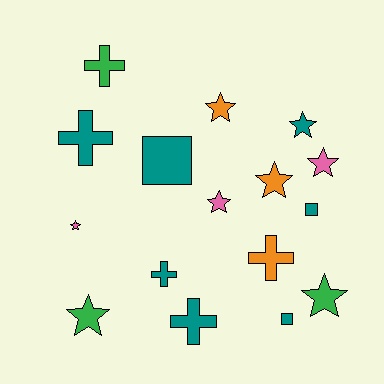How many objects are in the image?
There are 16 objects.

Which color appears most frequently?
Teal, with 7 objects.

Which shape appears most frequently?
Star, with 8 objects.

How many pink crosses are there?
There are no pink crosses.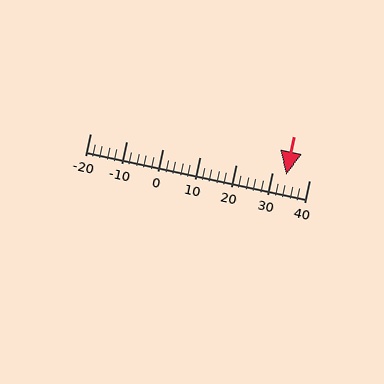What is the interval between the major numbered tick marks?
The major tick marks are spaced 10 units apart.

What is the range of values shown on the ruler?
The ruler shows values from -20 to 40.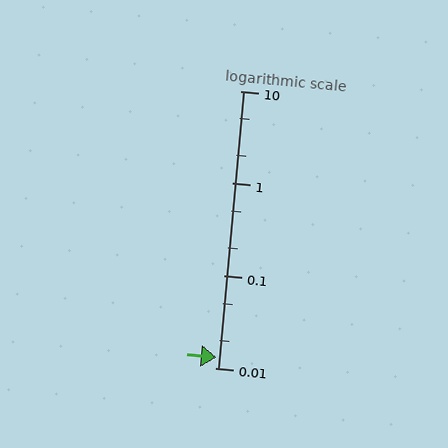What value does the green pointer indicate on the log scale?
The pointer indicates approximately 0.013.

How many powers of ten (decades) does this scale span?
The scale spans 3 decades, from 0.01 to 10.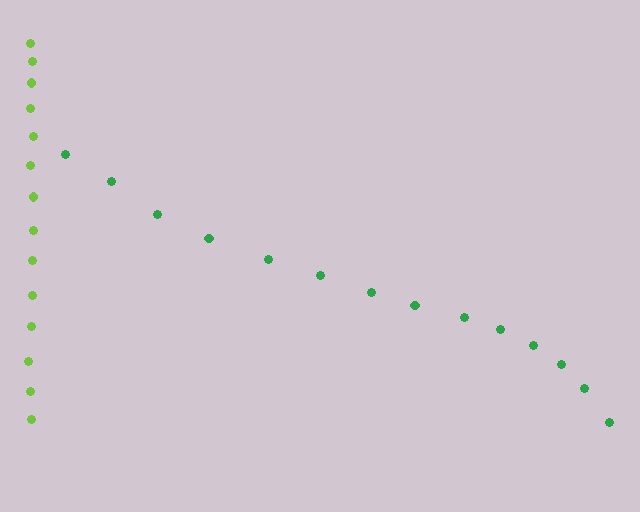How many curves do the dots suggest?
There are 2 distinct paths.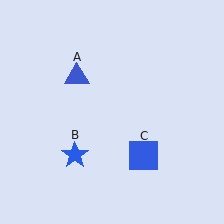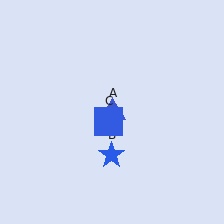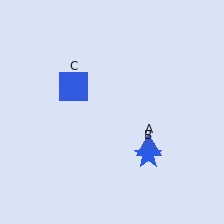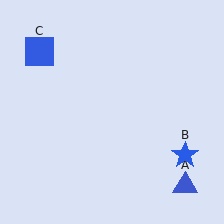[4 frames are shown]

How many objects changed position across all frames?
3 objects changed position: blue triangle (object A), blue star (object B), blue square (object C).